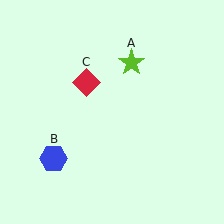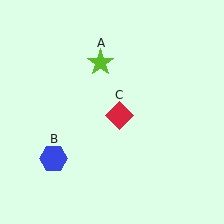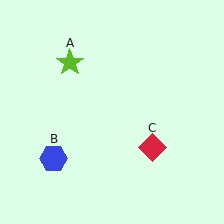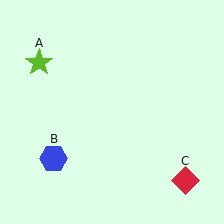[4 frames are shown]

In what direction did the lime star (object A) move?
The lime star (object A) moved left.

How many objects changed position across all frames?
2 objects changed position: lime star (object A), red diamond (object C).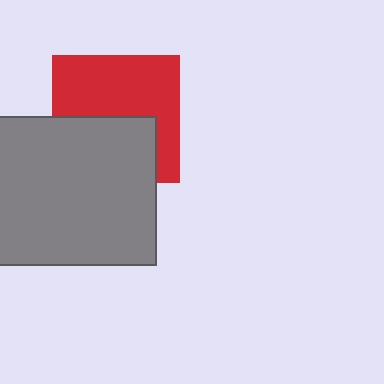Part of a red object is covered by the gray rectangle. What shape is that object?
It is a square.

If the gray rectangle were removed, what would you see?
You would see the complete red square.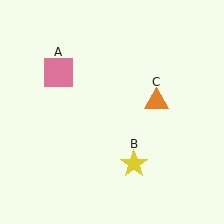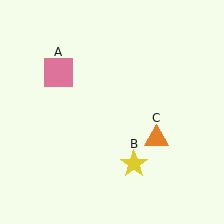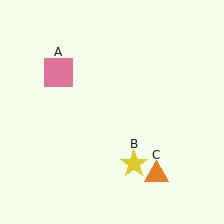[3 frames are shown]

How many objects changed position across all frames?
1 object changed position: orange triangle (object C).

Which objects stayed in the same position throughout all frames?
Pink square (object A) and yellow star (object B) remained stationary.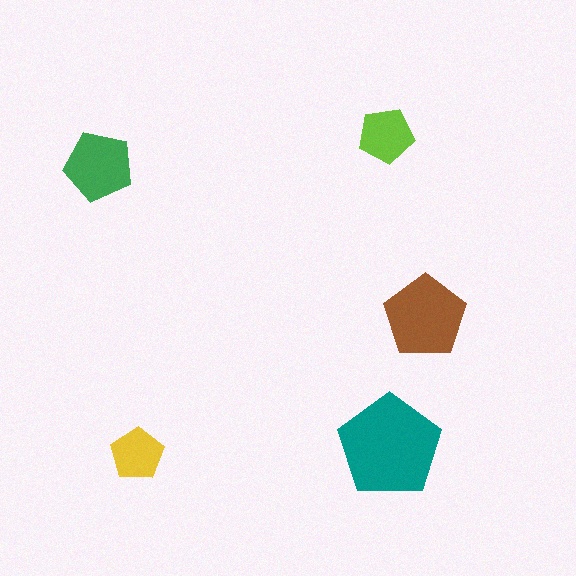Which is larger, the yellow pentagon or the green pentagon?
The green one.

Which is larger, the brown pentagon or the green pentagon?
The brown one.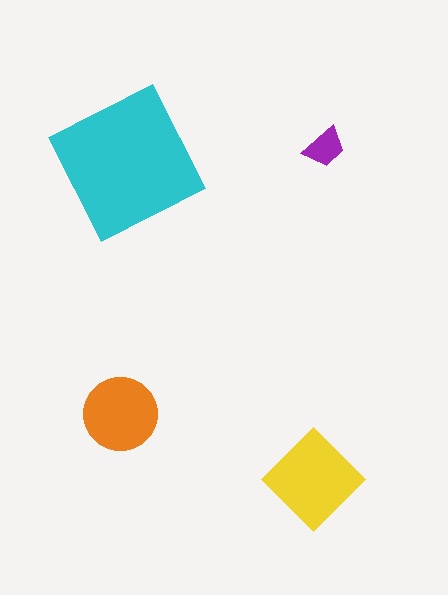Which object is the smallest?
The purple trapezoid.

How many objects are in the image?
There are 4 objects in the image.